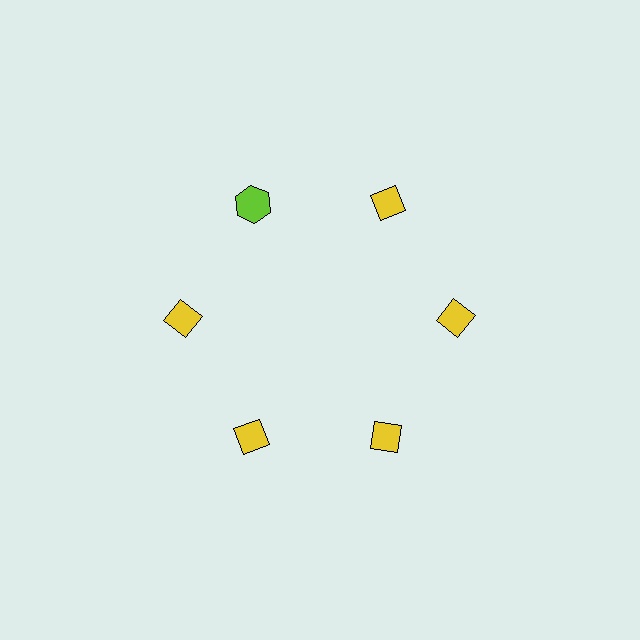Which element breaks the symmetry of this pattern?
The lime hexagon at roughly the 11 o'clock position breaks the symmetry. All other shapes are yellow diamonds.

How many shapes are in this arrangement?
There are 6 shapes arranged in a ring pattern.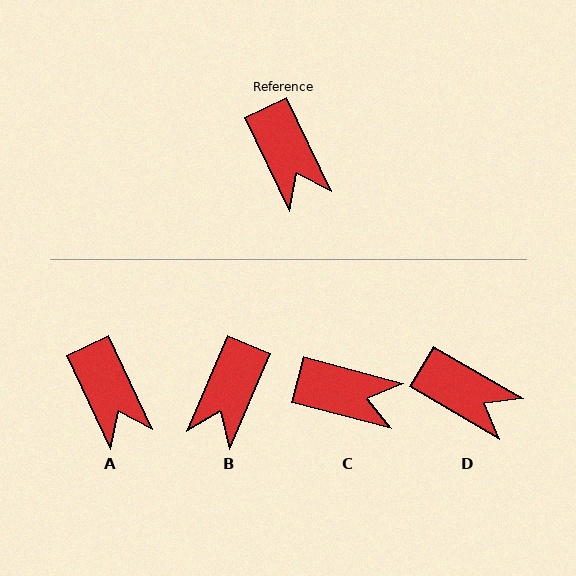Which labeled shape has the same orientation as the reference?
A.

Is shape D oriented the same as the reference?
No, it is off by about 34 degrees.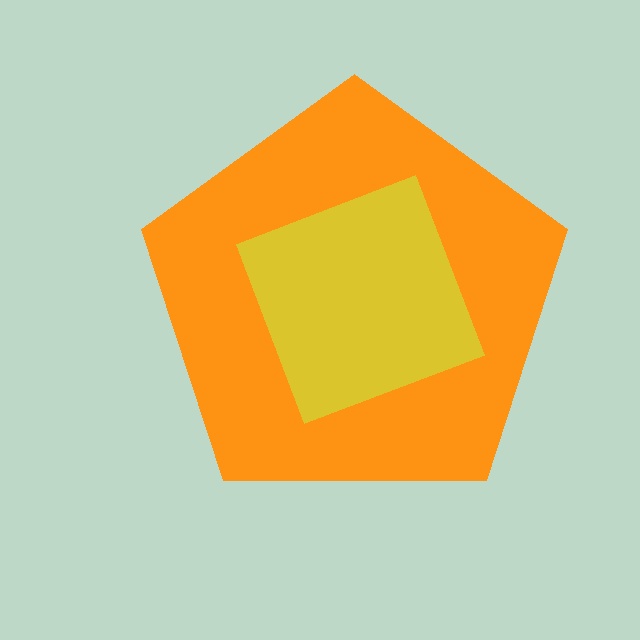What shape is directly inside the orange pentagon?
The yellow square.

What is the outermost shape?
The orange pentagon.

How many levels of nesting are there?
2.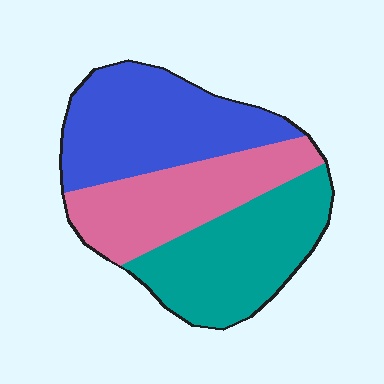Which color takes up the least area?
Pink, at roughly 30%.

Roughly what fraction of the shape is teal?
Teal covers 34% of the shape.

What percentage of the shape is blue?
Blue takes up about three eighths (3/8) of the shape.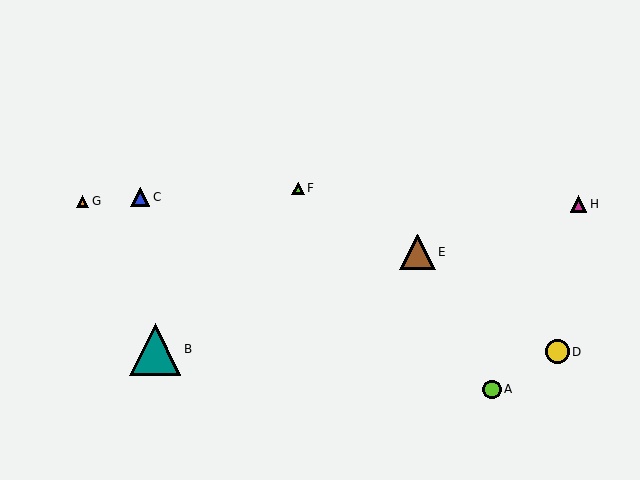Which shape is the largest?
The teal triangle (labeled B) is the largest.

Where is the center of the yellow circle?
The center of the yellow circle is at (557, 352).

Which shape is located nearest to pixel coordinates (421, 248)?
The brown triangle (labeled E) at (418, 252) is nearest to that location.